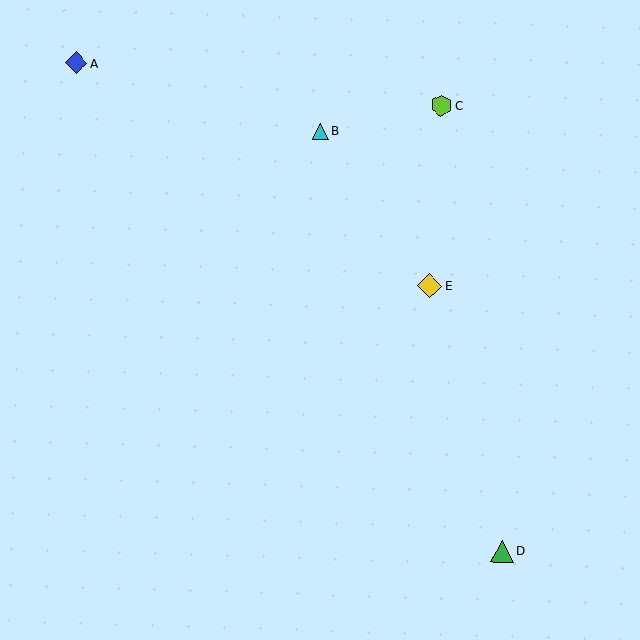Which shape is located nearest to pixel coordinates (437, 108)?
The lime hexagon (labeled C) at (442, 105) is nearest to that location.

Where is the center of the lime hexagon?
The center of the lime hexagon is at (442, 105).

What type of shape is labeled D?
Shape D is a green triangle.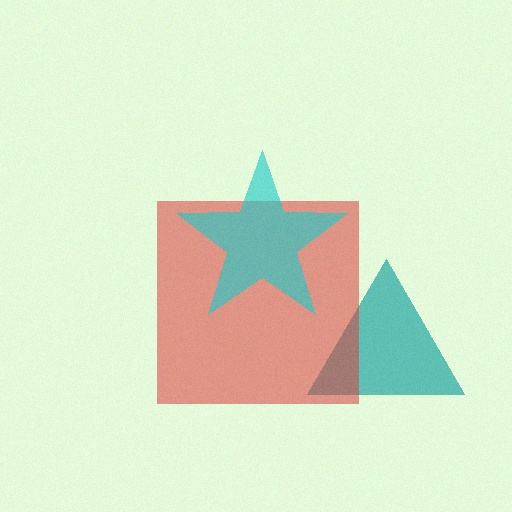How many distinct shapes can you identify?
There are 3 distinct shapes: a teal triangle, a red square, a cyan star.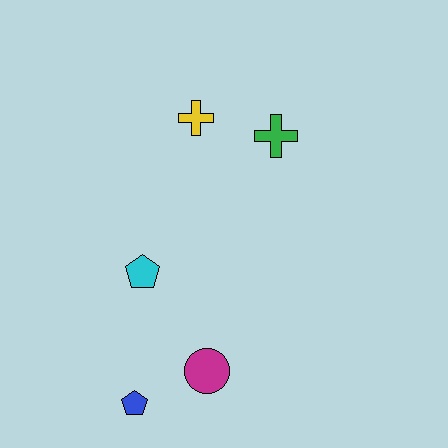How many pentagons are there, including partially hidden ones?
There are 2 pentagons.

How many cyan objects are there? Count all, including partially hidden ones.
There is 1 cyan object.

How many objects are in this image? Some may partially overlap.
There are 5 objects.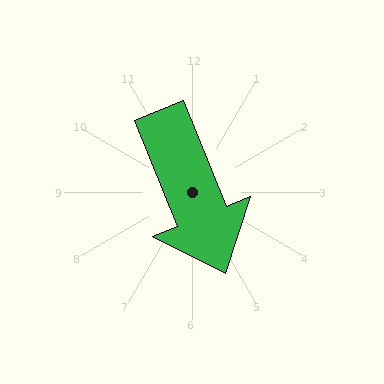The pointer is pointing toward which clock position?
Roughly 5 o'clock.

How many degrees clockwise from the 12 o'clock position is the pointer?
Approximately 158 degrees.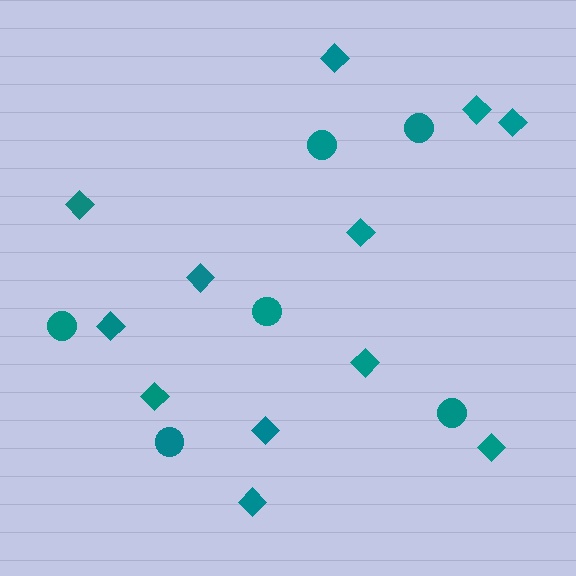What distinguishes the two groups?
There are 2 groups: one group of diamonds (12) and one group of circles (6).